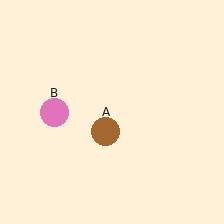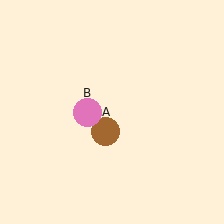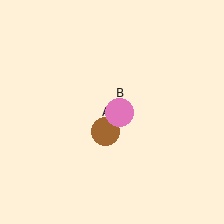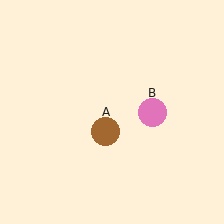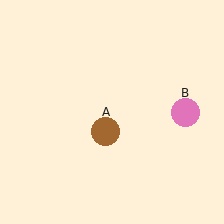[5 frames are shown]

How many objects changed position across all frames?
1 object changed position: pink circle (object B).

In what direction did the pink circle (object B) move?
The pink circle (object B) moved right.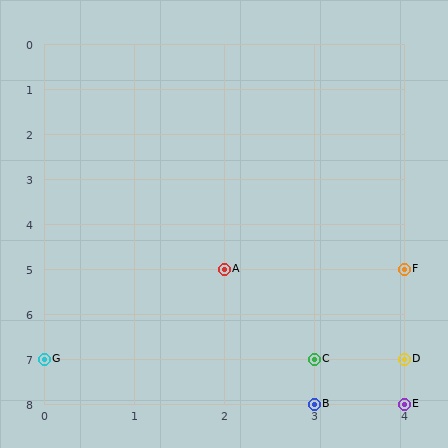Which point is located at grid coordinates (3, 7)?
Point C is at (3, 7).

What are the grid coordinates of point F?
Point F is at grid coordinates (4, 5).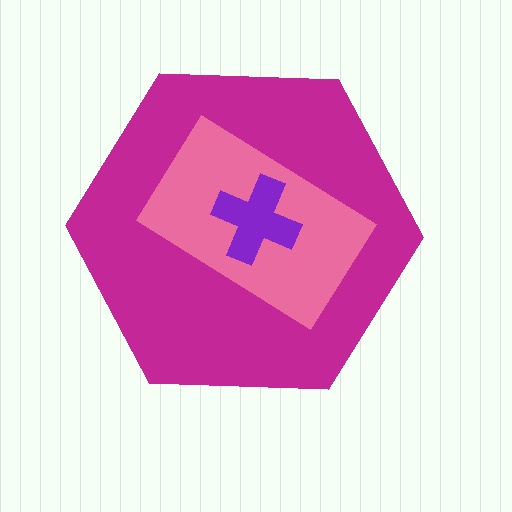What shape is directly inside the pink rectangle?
The purple cross.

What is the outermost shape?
The magenta hexagon.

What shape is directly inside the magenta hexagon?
The pink rectangle.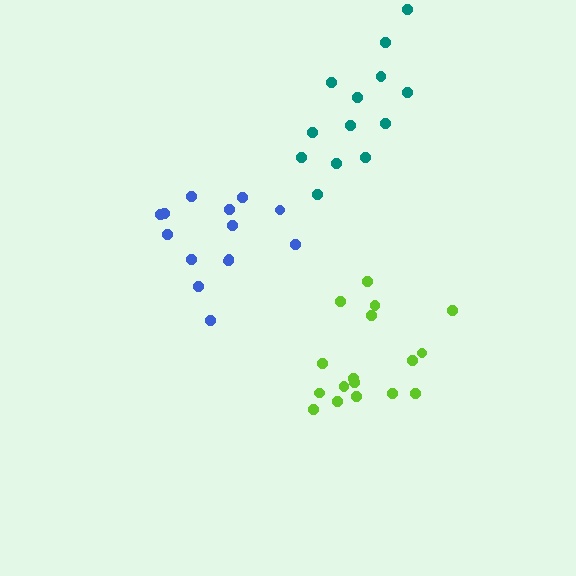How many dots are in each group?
Group 1: 13 dots, Group 2: 14 dots, Group 3: 17 dots (44 total).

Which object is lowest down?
The lime cluster is bottommost.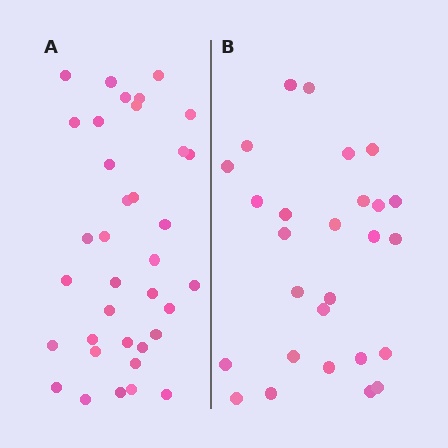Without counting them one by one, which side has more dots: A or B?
Region A (the left region) has more dots.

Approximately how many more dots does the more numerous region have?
Region A has roughly 8 or so more dots than region B.